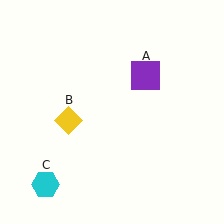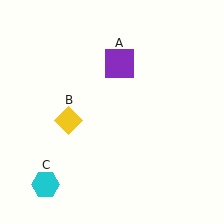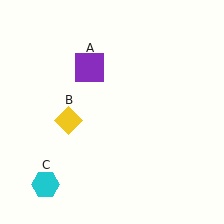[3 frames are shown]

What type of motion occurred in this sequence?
The purple square (object A) rotated counterclockwise around the center of the scene.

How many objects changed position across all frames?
1 object changed position: purple square (object A).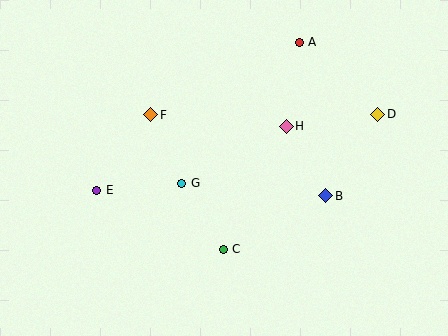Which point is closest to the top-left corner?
Point F is closest to the top-left corner.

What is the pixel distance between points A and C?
The distance between A and C is 220 pixels.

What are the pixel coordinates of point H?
Point H is at (286, 126).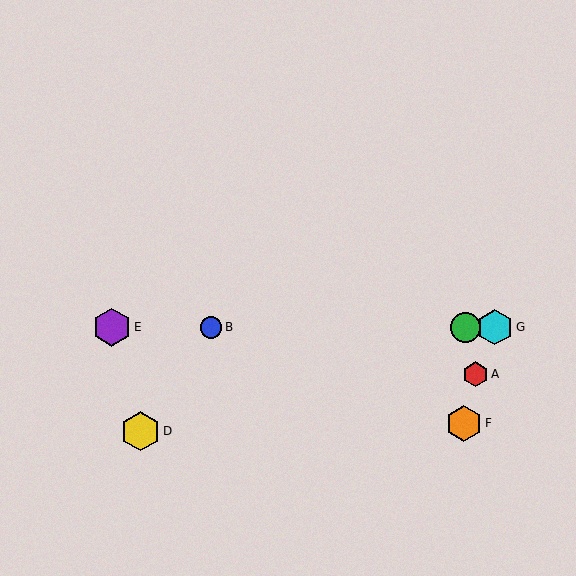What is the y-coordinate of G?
Object G is at y≈327.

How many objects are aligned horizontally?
4 objects (B, C, E, G) are aligned horizontally.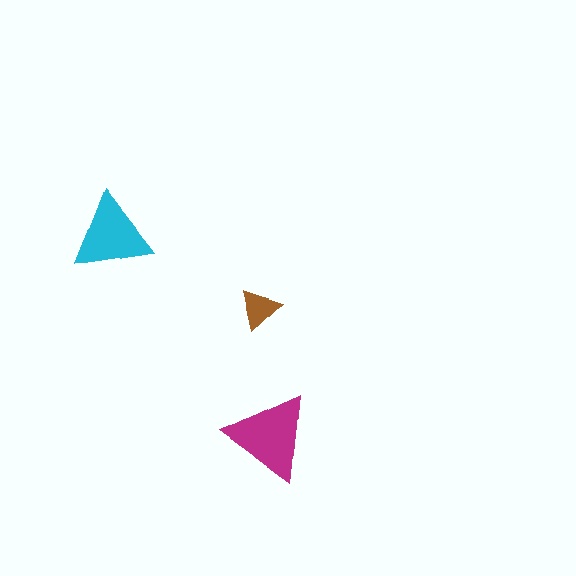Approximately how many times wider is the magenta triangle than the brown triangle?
About 2 times wider.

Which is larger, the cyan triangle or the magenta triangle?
The magenta one.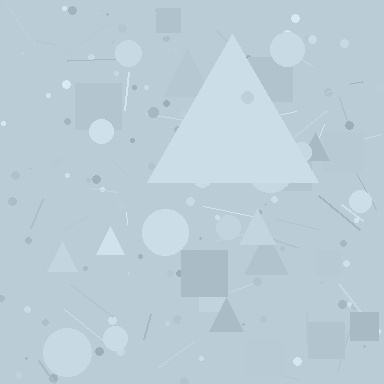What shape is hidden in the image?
A triangle is hidden in the image.